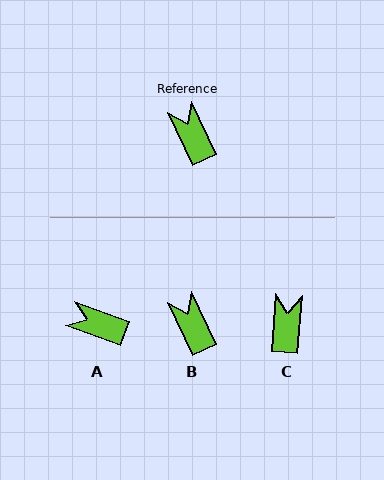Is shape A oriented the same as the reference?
No, it is off by about 45 degrees.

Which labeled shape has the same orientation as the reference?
B.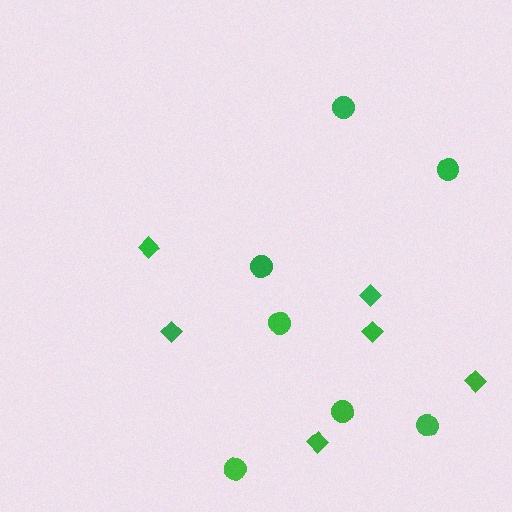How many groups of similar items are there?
There are 2 groups: one group of circles (7) and one group of diamonds (6).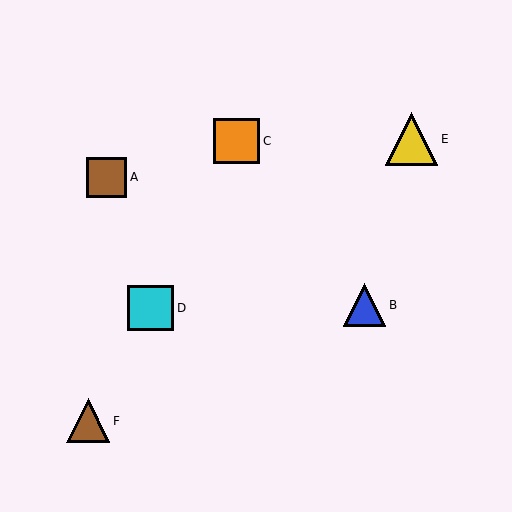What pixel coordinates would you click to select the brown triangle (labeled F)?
Click at (88, 421) to select the brown triangle F.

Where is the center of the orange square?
The center of the orange square is at (237, 141).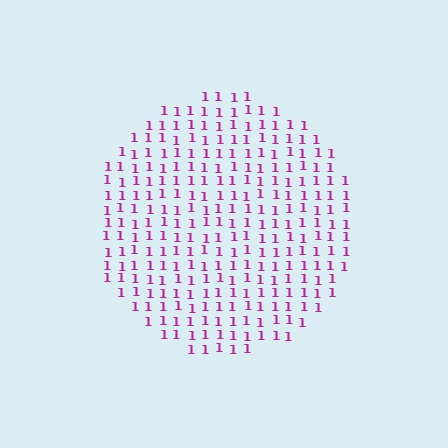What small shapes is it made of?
It is made of small digit 1's.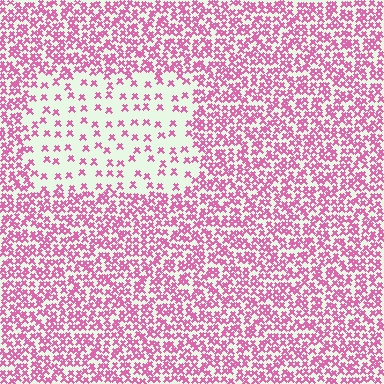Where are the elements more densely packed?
The elements are more densely packed outside the rectangle boundary.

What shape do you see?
I see a rectangle.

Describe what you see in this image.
The image contains small pink elements arranged at two different densities. A rectangle-shaped region is visible where the elements are less densely packed than the surrounding area.